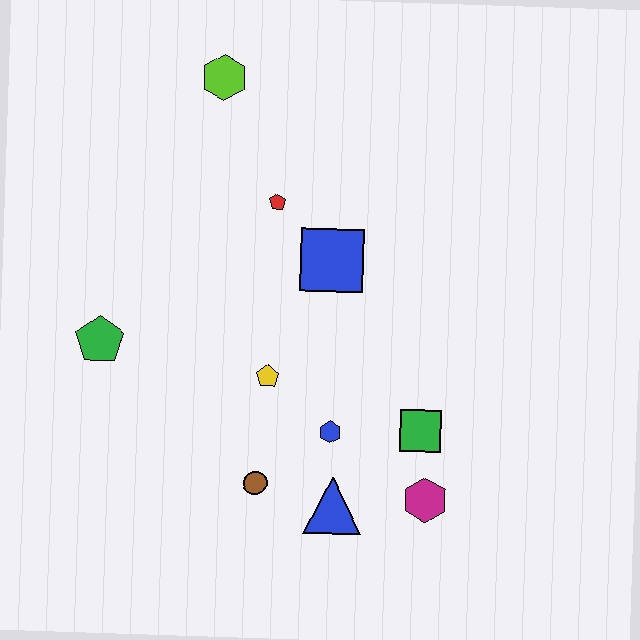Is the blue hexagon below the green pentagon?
Yes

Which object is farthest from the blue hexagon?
The lime hexagon is farthest from the blue hexagon.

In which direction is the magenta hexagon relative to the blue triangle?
The magenta hexagon is to the right of the blue triangle.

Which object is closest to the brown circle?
The blue triangle is closest to the brown circle.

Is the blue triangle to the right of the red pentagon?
Yes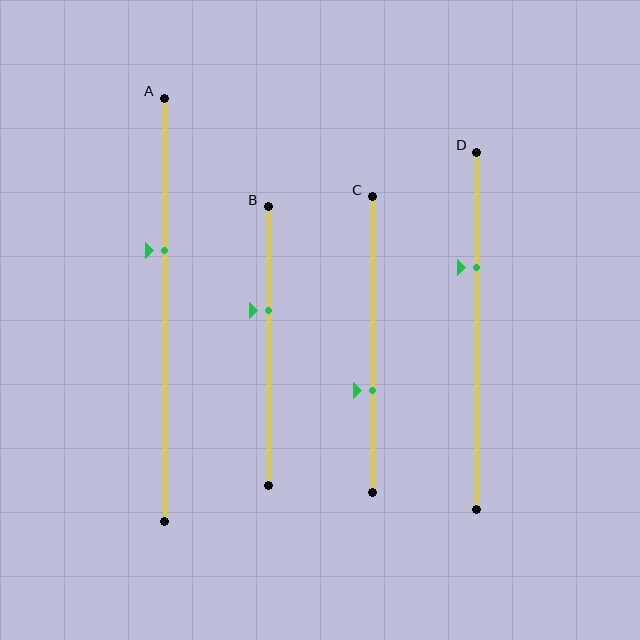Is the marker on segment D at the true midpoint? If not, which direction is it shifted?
No, the marker on segment D is shifted upward by about 18% of the segment length.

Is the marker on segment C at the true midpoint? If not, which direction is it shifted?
No, the marker on segment C is shifted downward by about 15% of the segment length.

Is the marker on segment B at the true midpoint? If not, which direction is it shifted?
No, the marker on segment B is shifted upward by about 13% of the segment length.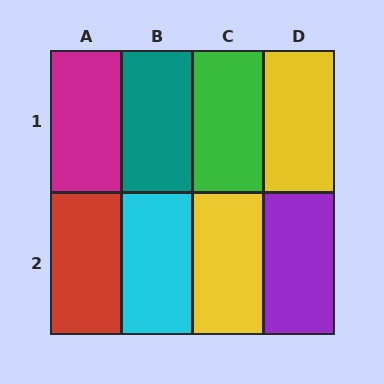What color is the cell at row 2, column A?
Red.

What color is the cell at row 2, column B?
Cyan.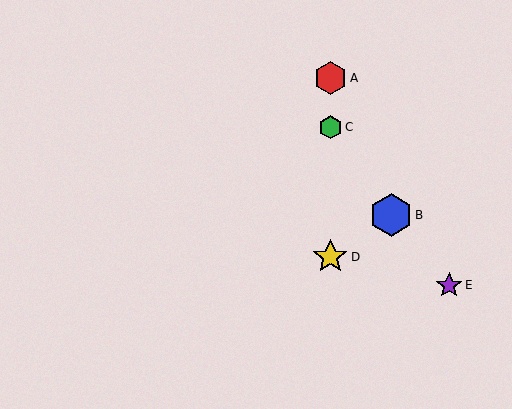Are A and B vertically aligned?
No, A is at x≈330 and B is at x≈391.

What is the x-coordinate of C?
Object C is at x≈330.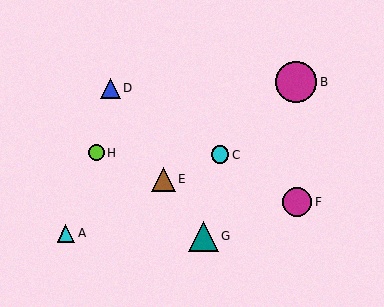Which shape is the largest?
The magenta circle (labeled B) is the largest.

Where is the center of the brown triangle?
The center of the brown triangle is at (163, 179).